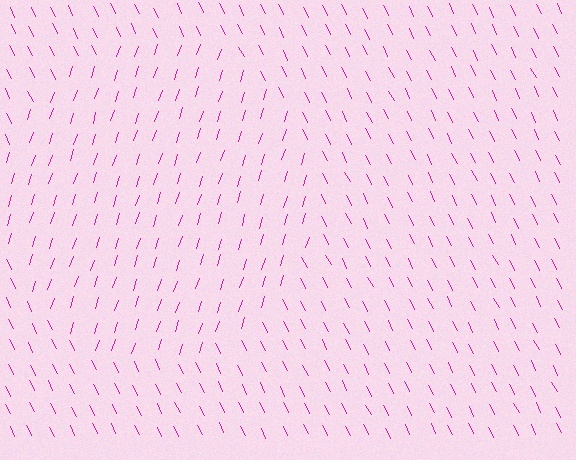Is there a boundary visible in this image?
Yes, there is a texture boundary formed by a change in line orientation.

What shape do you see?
I see a circle.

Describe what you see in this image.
The image is filled with small magenta line segments. A circle region in the image has lines oriented differently from the surrounding lines, creating a visible texture boundary.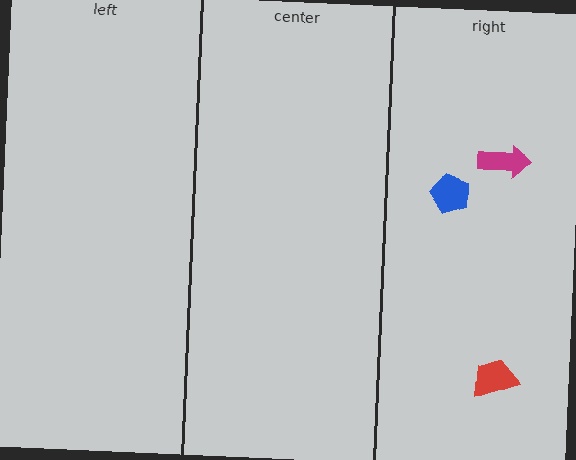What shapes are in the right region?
The magenta arrow, the blue pentagon, the red trapezoid.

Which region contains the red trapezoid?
The right region.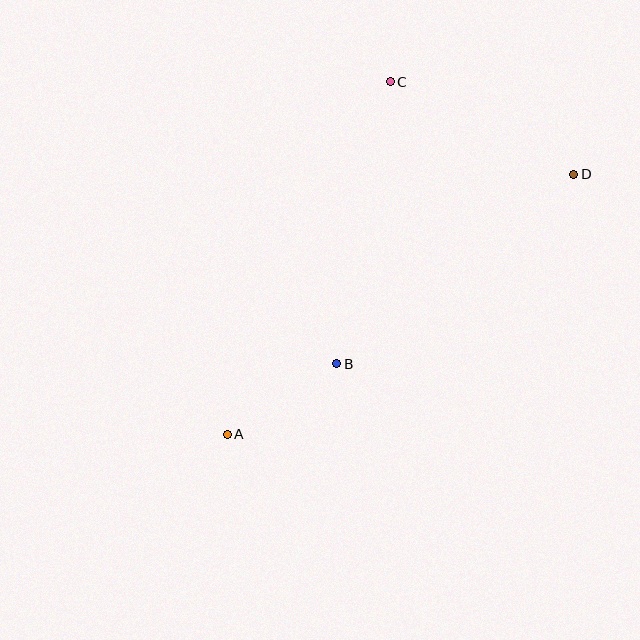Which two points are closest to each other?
Points A and B are closest to each other.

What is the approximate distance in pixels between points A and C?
The distance between A and C is approximately 388 pixels.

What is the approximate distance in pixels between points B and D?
The distance between B and D is approximately 304 pixels.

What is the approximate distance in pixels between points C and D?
The distance between C and D is approximately 205 pixels.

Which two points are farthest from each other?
Points A and D are farthest from each other.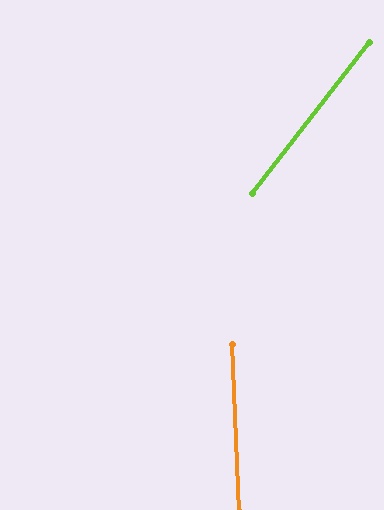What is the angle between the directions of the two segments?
Approximately 40 degrees.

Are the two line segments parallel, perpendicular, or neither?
Neither parallel nor perpendicular — they differ by about 40°.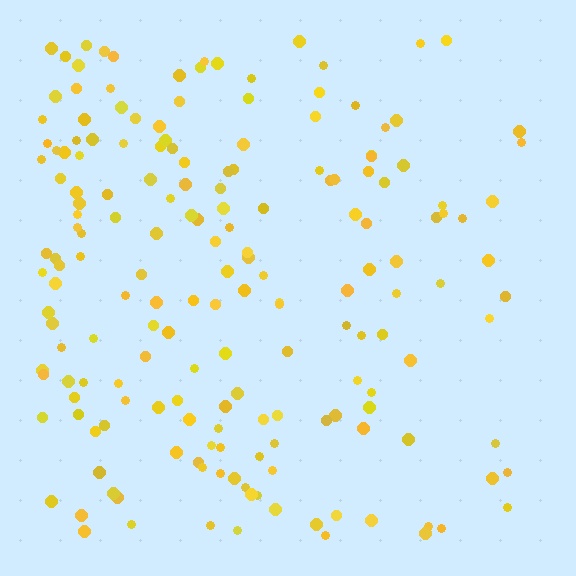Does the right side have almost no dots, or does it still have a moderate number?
Still a moderate number, just noticeably fewer than the left.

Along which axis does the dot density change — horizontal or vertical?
Horizontal.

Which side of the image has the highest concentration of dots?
The left.